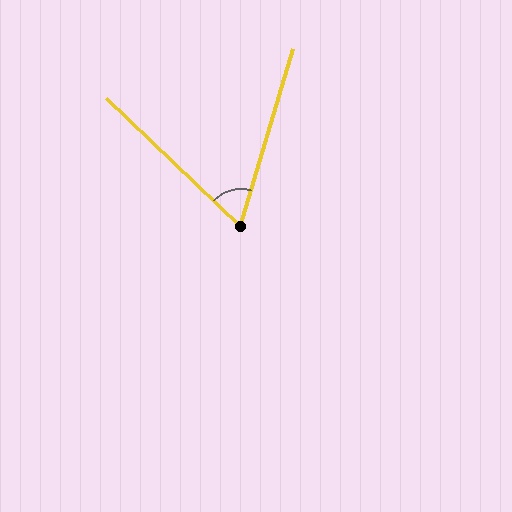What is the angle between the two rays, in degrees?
Approximately 63 degrees.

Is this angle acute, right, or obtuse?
It is acute.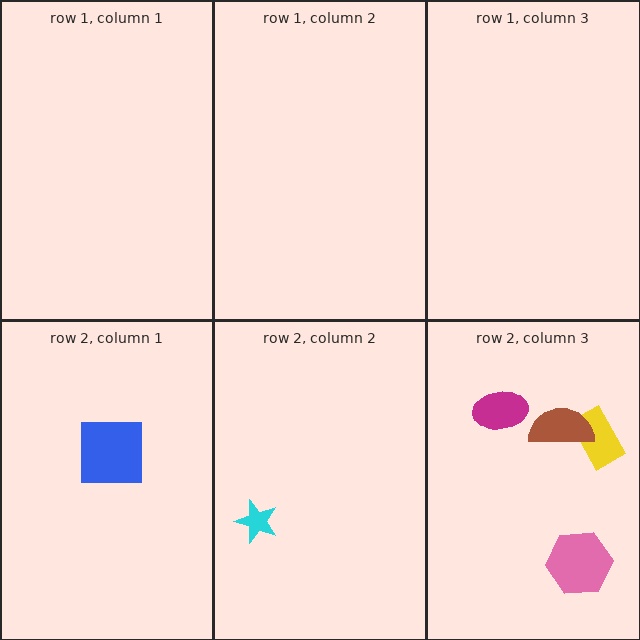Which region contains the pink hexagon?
The row 2, column 3 region.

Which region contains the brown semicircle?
The row 2, column 3 region.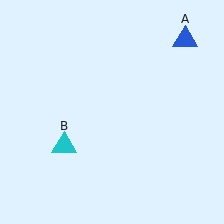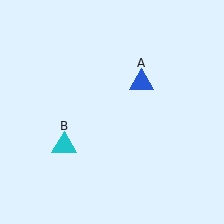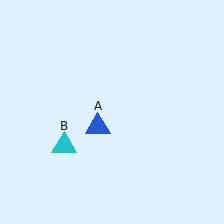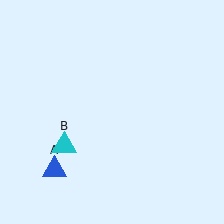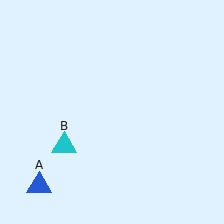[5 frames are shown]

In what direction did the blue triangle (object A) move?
The blue triangle (object A) moved down and to the left.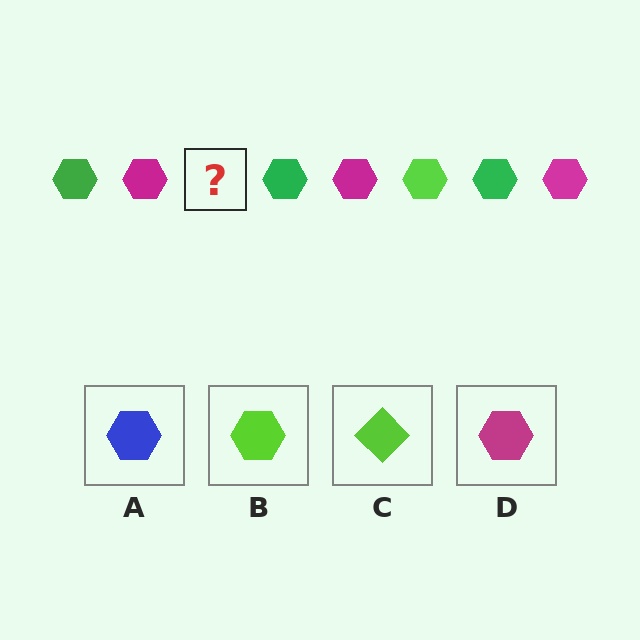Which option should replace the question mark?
Option B.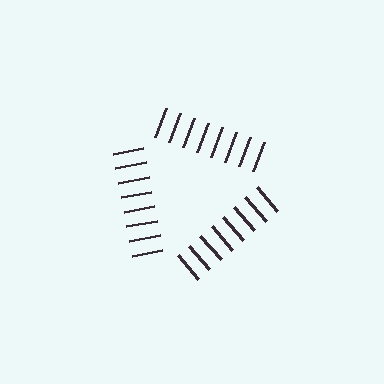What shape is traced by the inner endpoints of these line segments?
An illusory triangle — the line segments terminate on its edges but no continuous stroke is drawn.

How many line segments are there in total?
24 — 8 along each of the 3 edges.